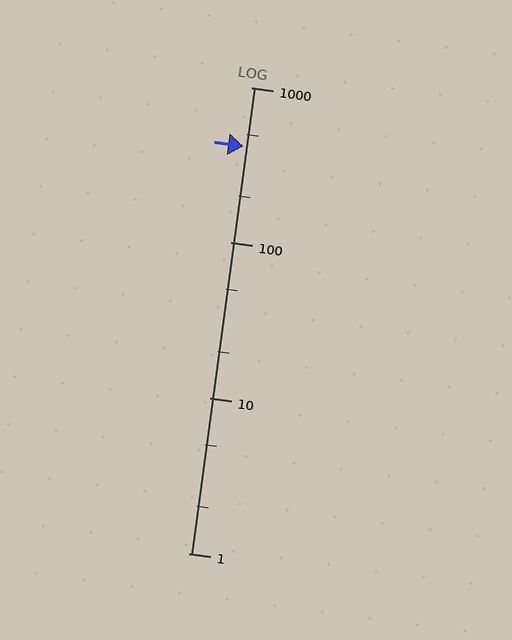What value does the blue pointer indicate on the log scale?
The pointer indicates approximately 420.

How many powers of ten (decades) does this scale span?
The scale spans 3 decades, from 1 to 1000.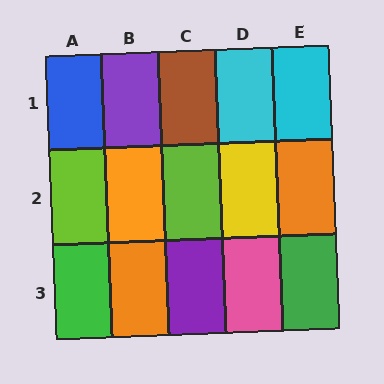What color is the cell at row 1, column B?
Purple.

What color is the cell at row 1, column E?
Cyan.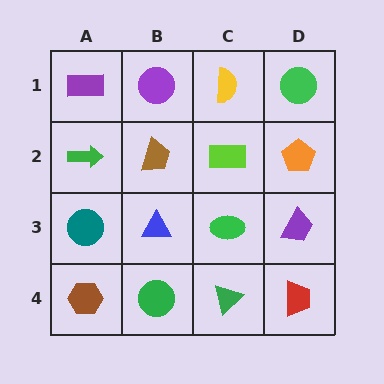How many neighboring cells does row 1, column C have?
3.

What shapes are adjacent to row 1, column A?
A green arrow (row 2, column A), a purple circle (row 1, column B).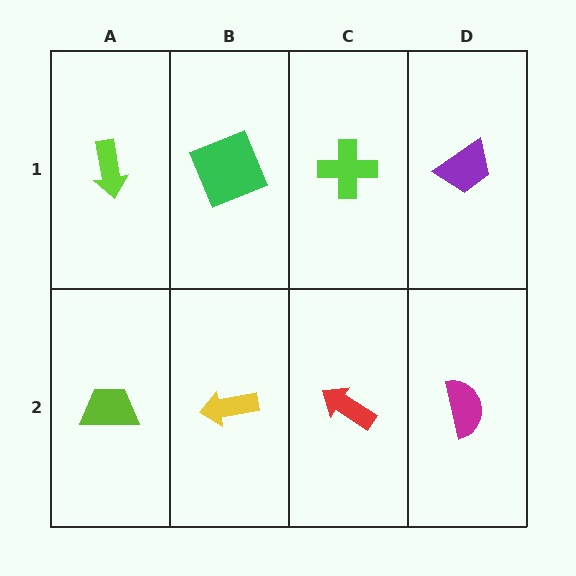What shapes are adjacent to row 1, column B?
A yellow arrow (row 2, column B), a lime arrow (row 1, column A), a lime cross (row 1, column C).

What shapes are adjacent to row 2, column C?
A lime cross (row 1, column C), a yellow arrow (row 2, column B), a magenta semicircle (row 2, column D).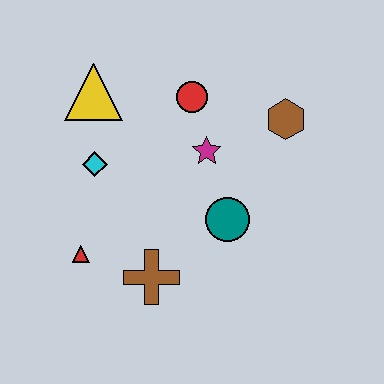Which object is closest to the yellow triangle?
The cyan diamond is closest to the yellow triangle.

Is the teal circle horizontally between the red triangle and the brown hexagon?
Yes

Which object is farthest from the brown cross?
The brown hexagon is farthest from the brown cross.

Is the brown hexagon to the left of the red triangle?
No